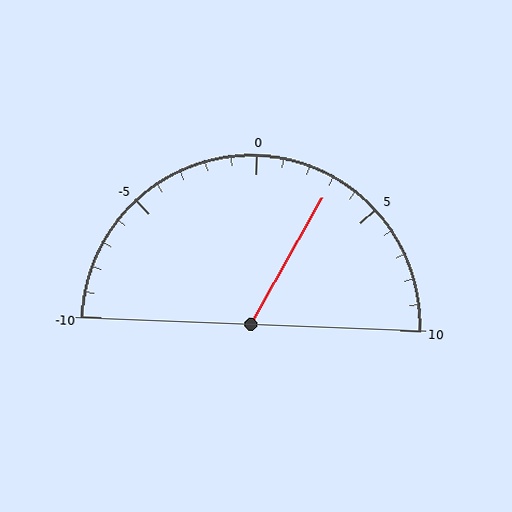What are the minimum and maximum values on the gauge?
The gauge ranges from -10 to 10.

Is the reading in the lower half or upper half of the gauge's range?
The reading is in the upper half of the range (-10 to 10).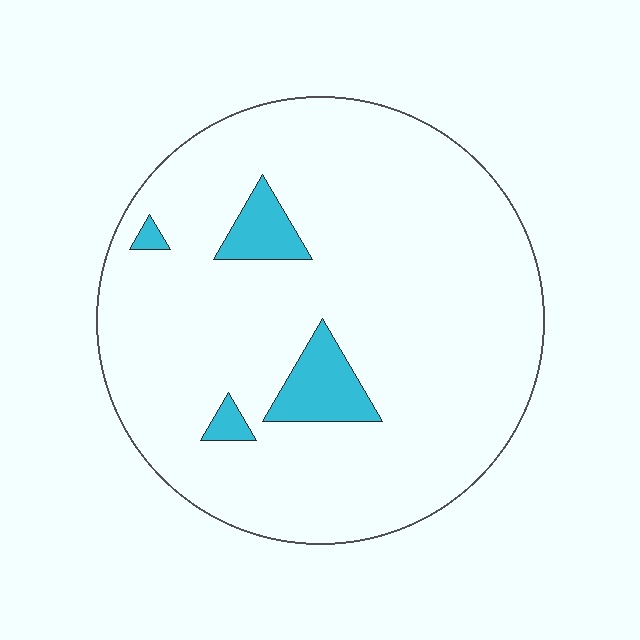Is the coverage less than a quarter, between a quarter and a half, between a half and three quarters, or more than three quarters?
Less than a quarter.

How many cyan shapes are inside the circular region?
4.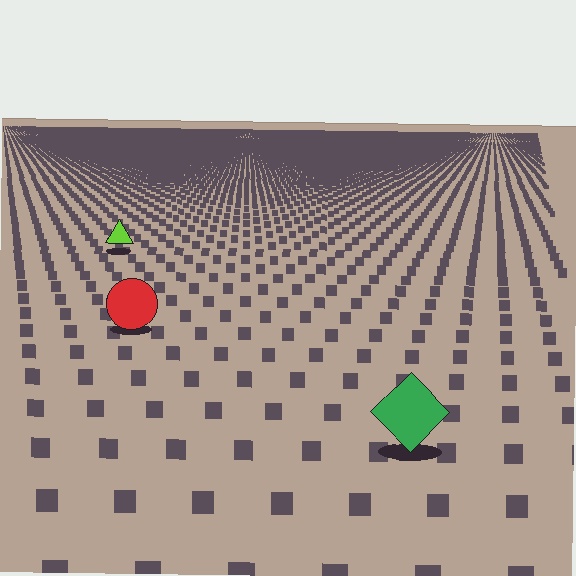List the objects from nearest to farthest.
From nearest to farthest: the green diamond, the red circle, the lime triangle.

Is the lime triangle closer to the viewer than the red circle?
No. The red circle is closer — you can tell from the texture gradient: the ground texture is coarser near it.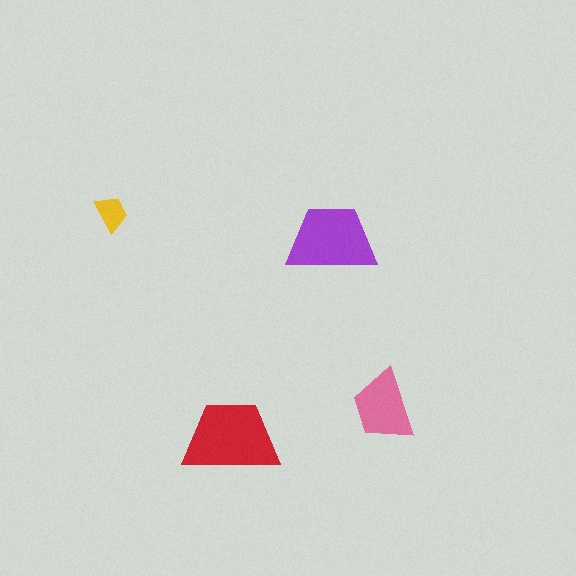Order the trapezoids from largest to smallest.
the red one, the purple one, the pink one, the yellow one.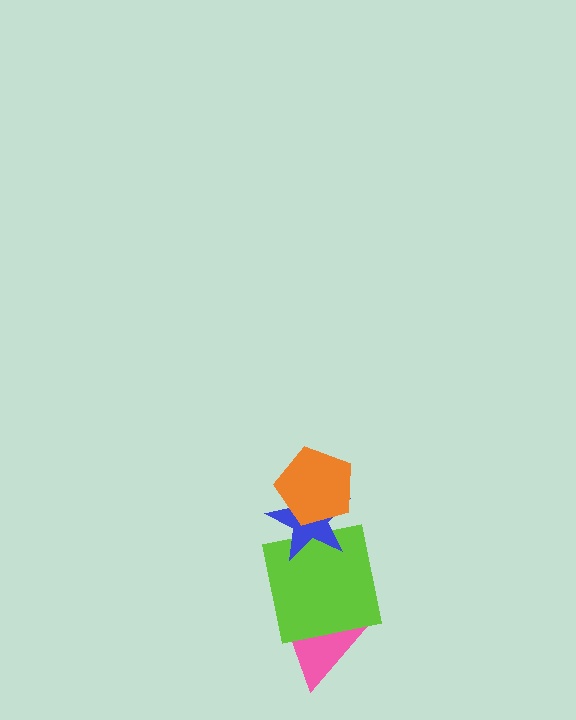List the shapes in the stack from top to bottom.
From top to bottom: the orange pentagon, the blue star, the lime square, the pink triangle.